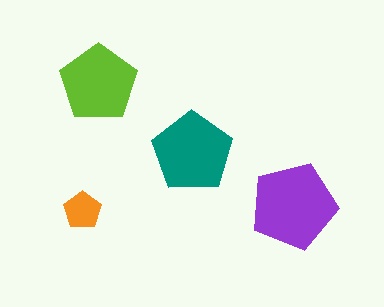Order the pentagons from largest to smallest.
the purple one, the teal one, the lime one, the orange one.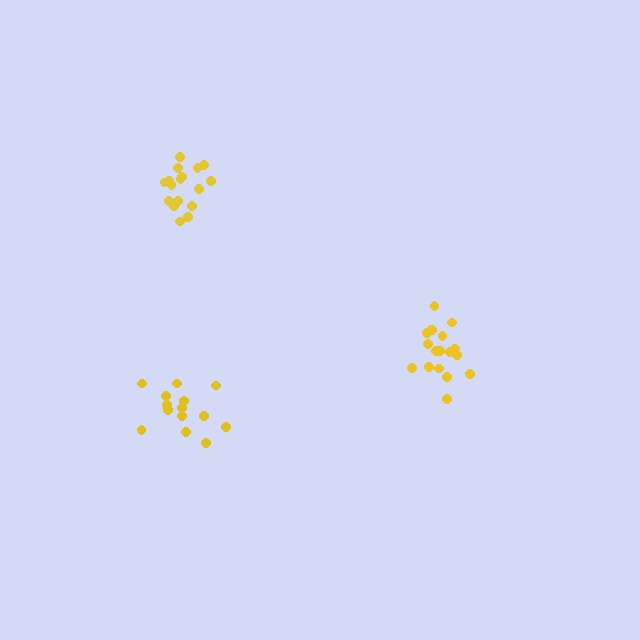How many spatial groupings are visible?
There are 3 spatial groupings.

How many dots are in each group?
Group 1: 14 dots, Group 2: 18 dots, Group 3: 17 dots (49 total).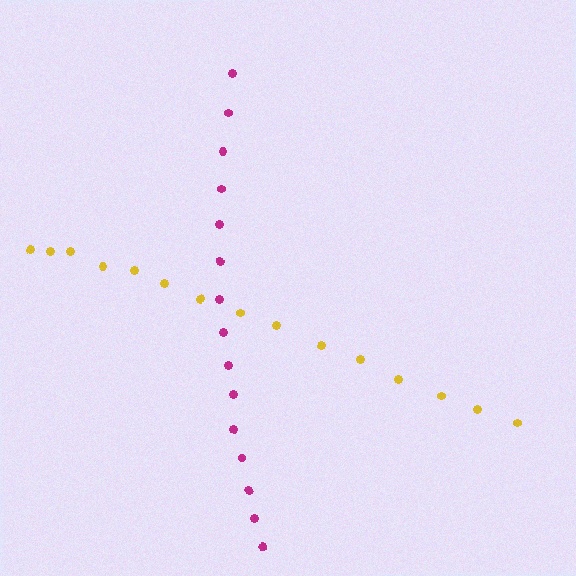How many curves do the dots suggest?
There are 2 distinct paths.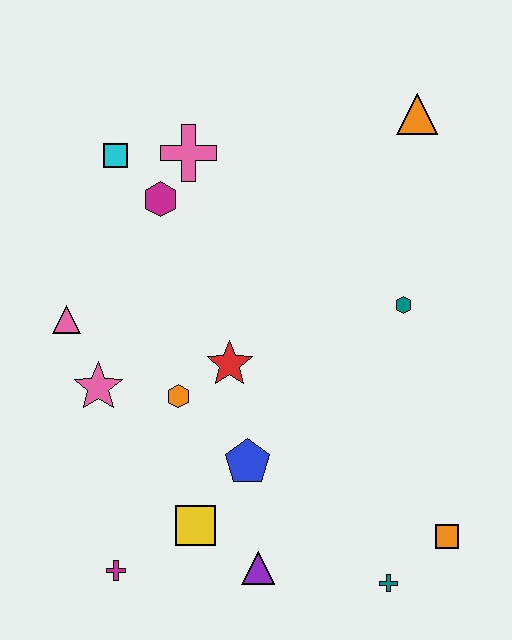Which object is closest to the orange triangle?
The teal hexagon is closest to the orange triangle.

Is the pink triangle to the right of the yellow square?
No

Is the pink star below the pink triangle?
Yes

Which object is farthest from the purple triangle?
The orange triangle is farthest from the purple triangle.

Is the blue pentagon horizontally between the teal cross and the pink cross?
Yes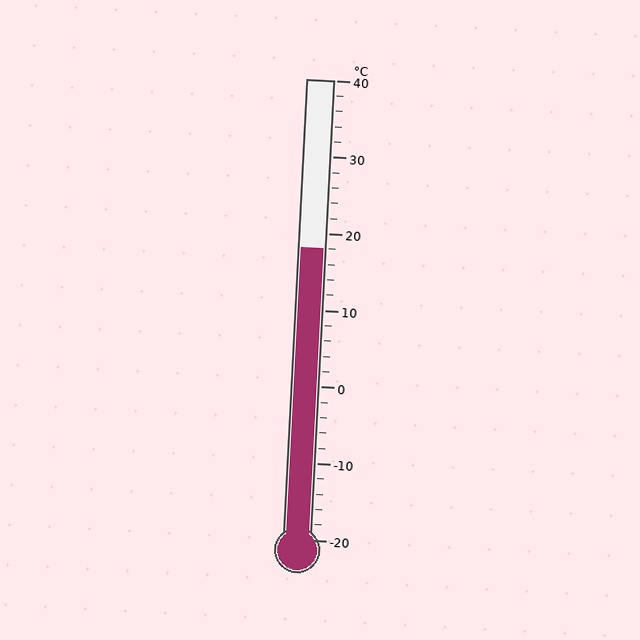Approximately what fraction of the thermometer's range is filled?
The thermometer is filled to approximately 65% of its range.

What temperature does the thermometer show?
The thermometer shows approximately 18°C.